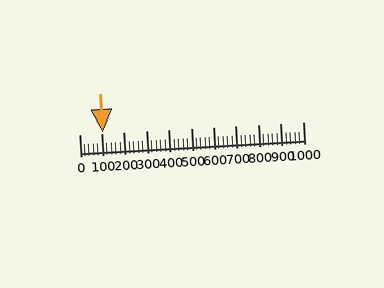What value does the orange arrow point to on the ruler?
The orange arrow points to approximately 105.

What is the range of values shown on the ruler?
The ruler shows values from 0 to 1000.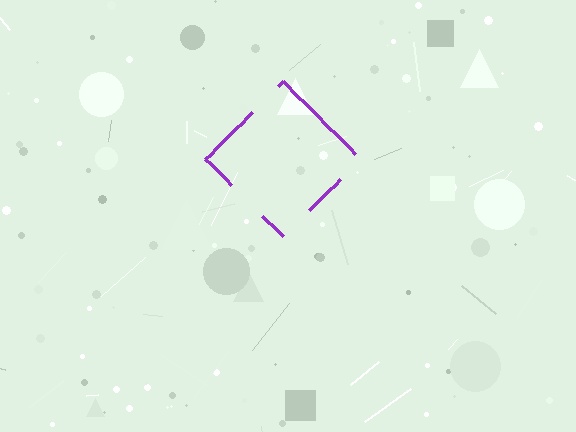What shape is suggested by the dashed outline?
The dashed outline suggests a diamond.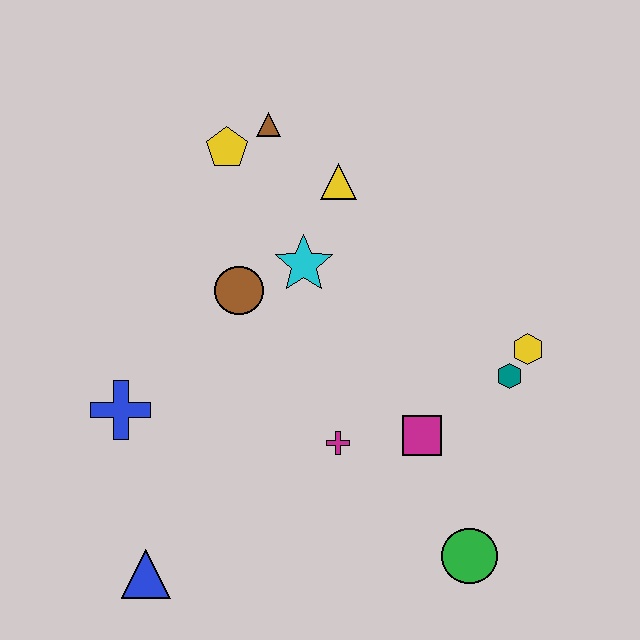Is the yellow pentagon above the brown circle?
Yes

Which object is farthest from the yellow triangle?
The blue triangle is farthest from the yellow triangle.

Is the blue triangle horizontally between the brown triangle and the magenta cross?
No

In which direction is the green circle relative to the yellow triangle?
The green circle is below the yellow triangle.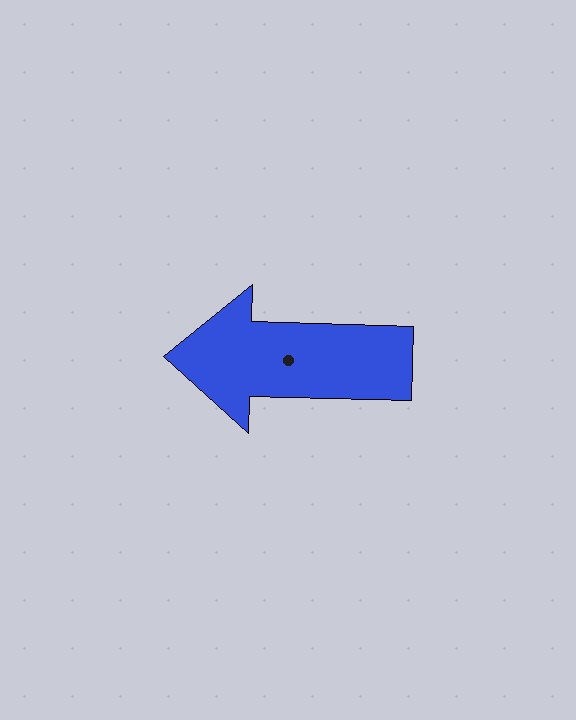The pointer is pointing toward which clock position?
Roughly 9 o'clock.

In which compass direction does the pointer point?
West.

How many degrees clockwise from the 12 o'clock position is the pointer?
Approximately 272 degrees.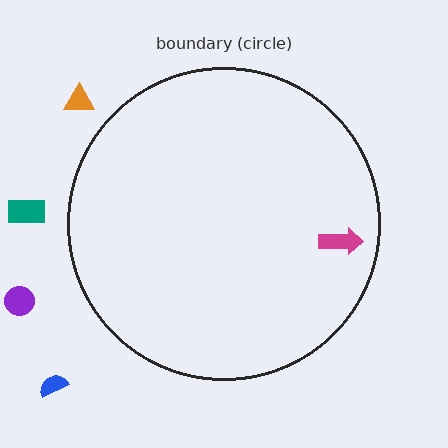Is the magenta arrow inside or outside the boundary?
Inside.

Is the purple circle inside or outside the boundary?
Outside.